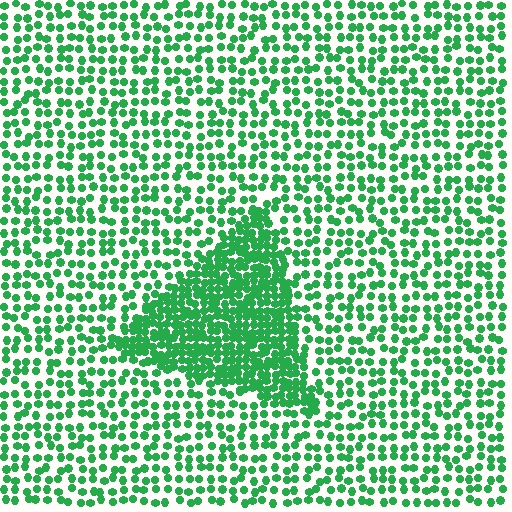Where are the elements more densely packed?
The elements are more densely packed inside the triangle boundary.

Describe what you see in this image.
The image contains small green elements arranged at two different densities. A triangle-shaped region is visible where the elements are more densely packed than the surrounding area.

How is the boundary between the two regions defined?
The boundary is defined by a change in element density (approximately 2.3x ratio). All elements are the same color, size, and shape.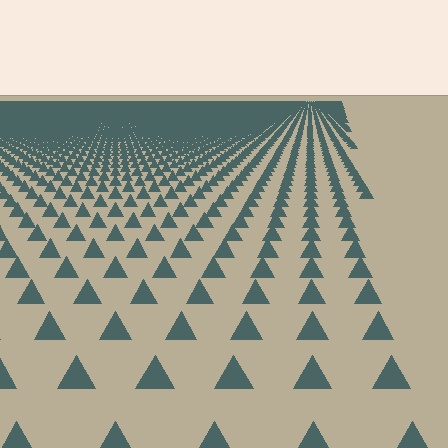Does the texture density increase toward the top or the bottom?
Density increases toward the top.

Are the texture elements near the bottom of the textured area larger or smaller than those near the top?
Larger. Near the bottom, elements are closer to the viewer and appear at a bigger on-screen size.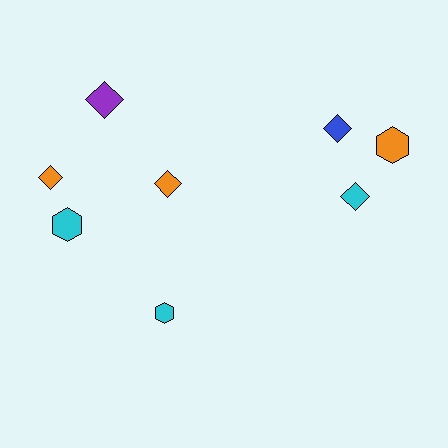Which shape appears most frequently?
Diamond, with 5 objects.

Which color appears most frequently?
Cyan, with 3 objects.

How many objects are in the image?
There are 8 objects.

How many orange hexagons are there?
There is 1 orange hexagon.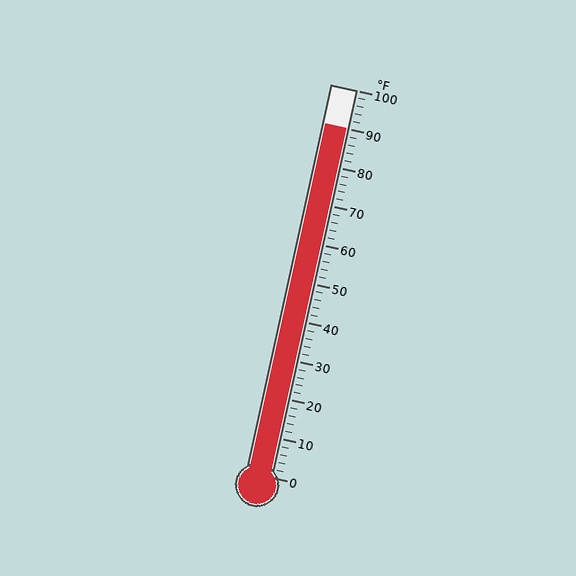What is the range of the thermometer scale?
The thermometer scale ranges from 0°F to 100°F.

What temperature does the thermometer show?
The thermometer shows approximately 90°F.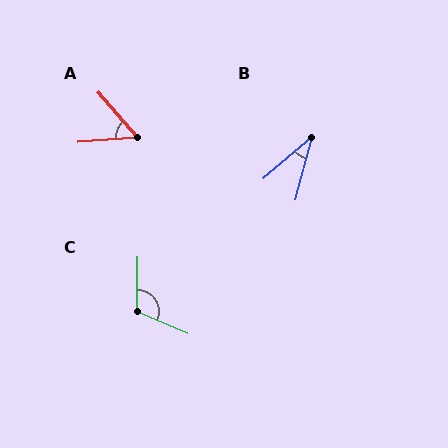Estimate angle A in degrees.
Approximately 53 degrees.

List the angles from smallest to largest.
B (35°), A (53°), C (113°).